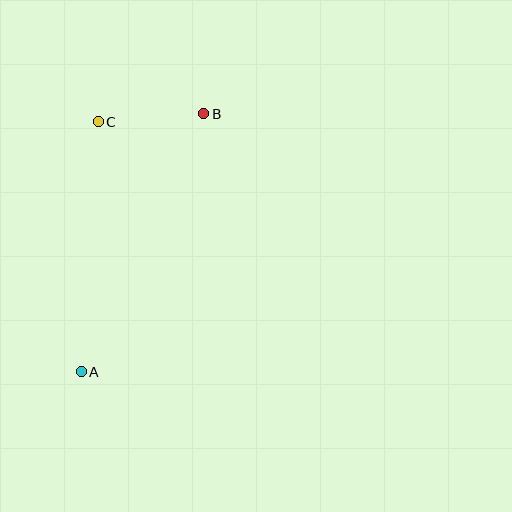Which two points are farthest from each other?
Points A and B are farthest from each other.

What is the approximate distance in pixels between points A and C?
The distance between A and C is approximately 251 pixels.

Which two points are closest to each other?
Points B and C are closest to each other.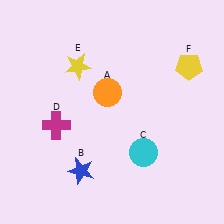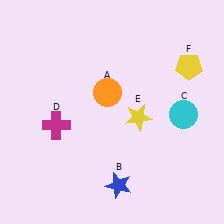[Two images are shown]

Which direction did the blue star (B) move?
The blue star (B) moved right.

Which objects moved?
The objects that moved are: the blue star (B), the cyan circle (C), the yellow star (E).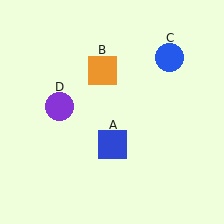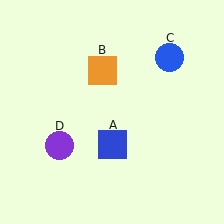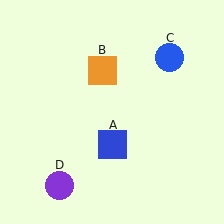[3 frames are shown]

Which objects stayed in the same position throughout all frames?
Blue square (object A) and orange square (object B) and blue circle (object C) remained stationary.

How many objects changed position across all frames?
1 object changed position: purple circle (object D).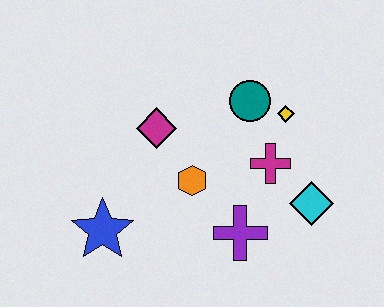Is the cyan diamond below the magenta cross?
Yes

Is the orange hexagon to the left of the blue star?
No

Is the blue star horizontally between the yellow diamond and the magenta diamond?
No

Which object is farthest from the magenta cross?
The blue star is farthest from the magenta cross.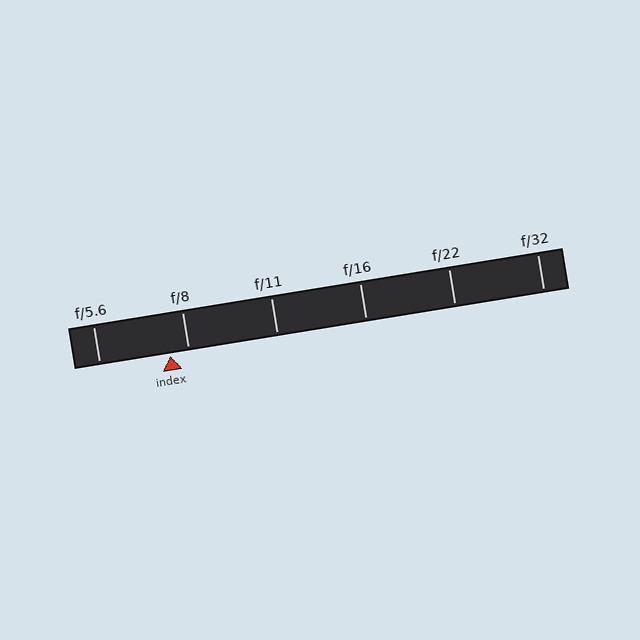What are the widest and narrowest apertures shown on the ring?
The widest aperture shown is f/5.6 and the narrowest is f/32.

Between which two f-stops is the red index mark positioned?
The index mark is between f/5.6 and f/8.